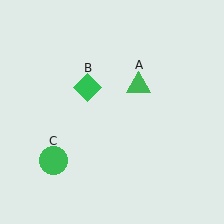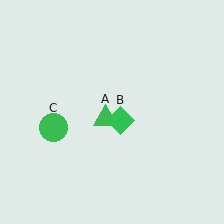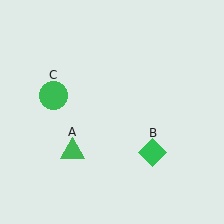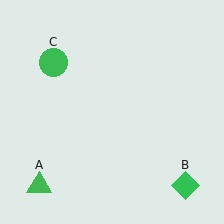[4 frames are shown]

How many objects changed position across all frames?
3 objects changed position: green triangle (object A), green diamond (object B), green circle (object C).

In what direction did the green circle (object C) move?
The green circle (object C) moved up.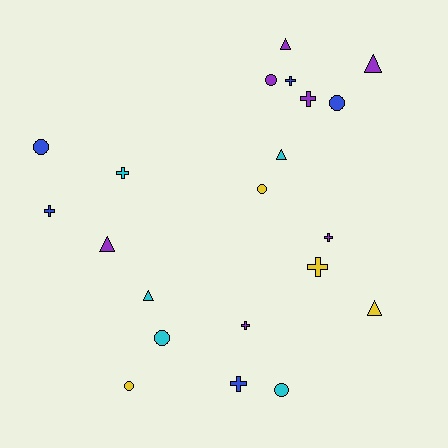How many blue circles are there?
There are 2 blue circles.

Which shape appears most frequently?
Cross, with 8 objects.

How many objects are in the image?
There are 21 objects.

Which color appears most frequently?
Purple, with 7 objects.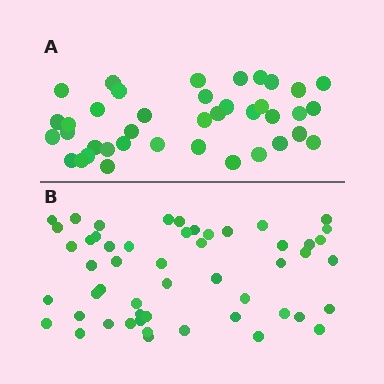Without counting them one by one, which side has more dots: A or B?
Region B (the bottom region) has more dots.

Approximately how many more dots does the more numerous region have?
Region B has approximately 15 more dots than region A.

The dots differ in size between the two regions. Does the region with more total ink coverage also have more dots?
No. Region A has more total ink coverage because its dots are larger, but region B actually contains more individual dots. Total area can be misleading — the number of items is what matters here.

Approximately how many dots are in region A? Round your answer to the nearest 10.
About 40 dots. (The exact count is 39, which rounds to 40.)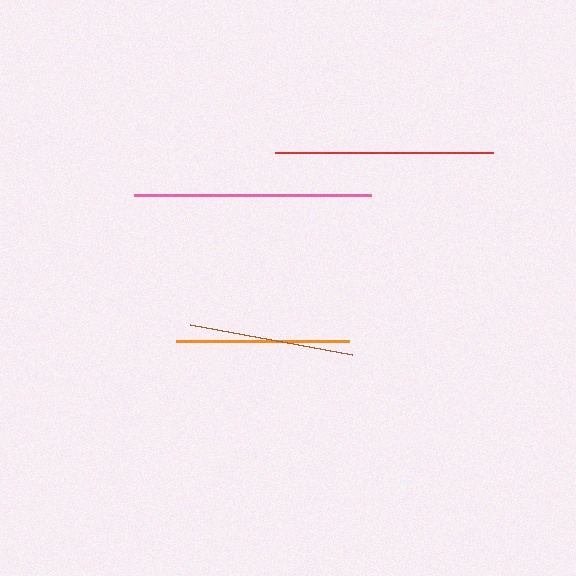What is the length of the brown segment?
The brown segment is approximately 164 pixels long.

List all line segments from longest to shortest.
From longest to shortest: pink, red, orange, brown.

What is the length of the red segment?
The red segment is approximately 218 pixels long.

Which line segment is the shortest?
The brown line is the shortest at approximately 164 pixels.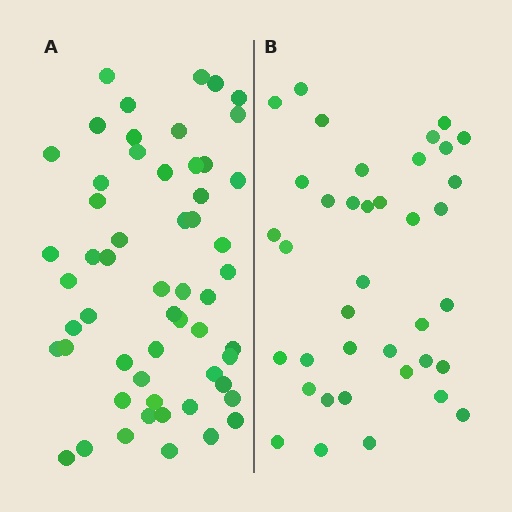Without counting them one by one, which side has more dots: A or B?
Region A (the left region) has more dots.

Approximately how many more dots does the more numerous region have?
Region A has approximately 20 more dots than region B.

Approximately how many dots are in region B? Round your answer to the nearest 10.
About 40 dots. (The exact count is 38, which rounds to 40.)